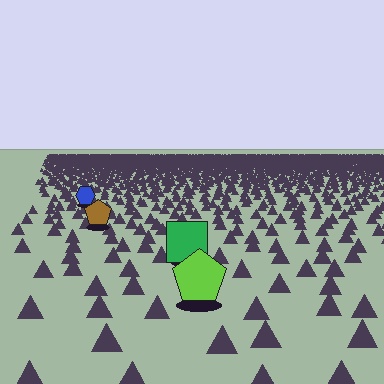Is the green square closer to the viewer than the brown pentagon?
Yes. The green square is closer — you can tell from the texture gradient: the ground texture is coarser near it.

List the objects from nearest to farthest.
From nearest to farthest: the lime pentagon, the green square, the brown pentagon, the blue hexagon.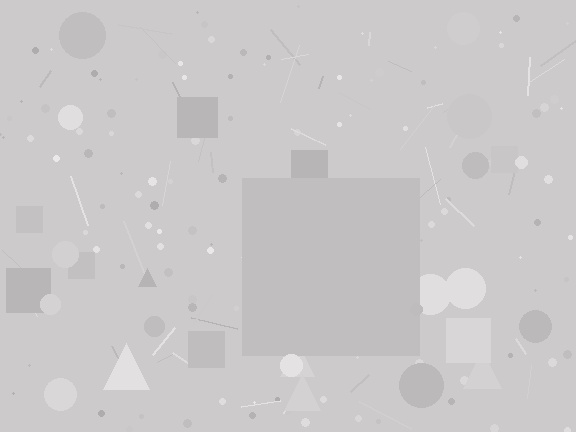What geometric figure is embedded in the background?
A square is embedded in the background.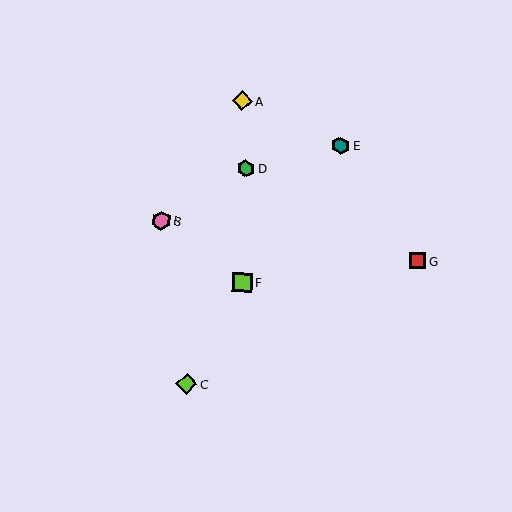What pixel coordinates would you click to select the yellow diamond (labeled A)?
Click at (242, 101) to select the yellow diamond A.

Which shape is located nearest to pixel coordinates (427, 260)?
The red square (labeled G) at (418, 261) is nearest to that location.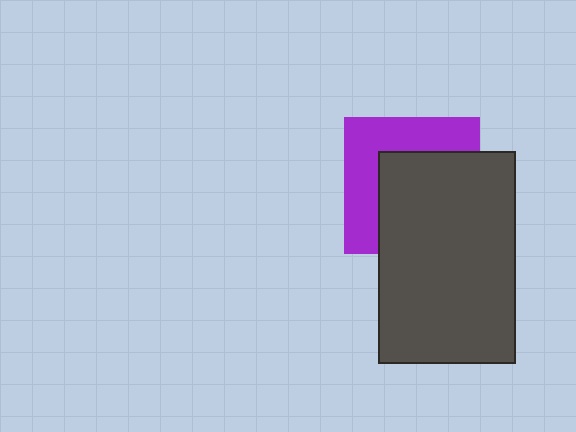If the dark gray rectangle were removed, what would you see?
You would see the complete purple square.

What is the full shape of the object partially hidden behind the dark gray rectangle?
The partially hidden object is a purple square.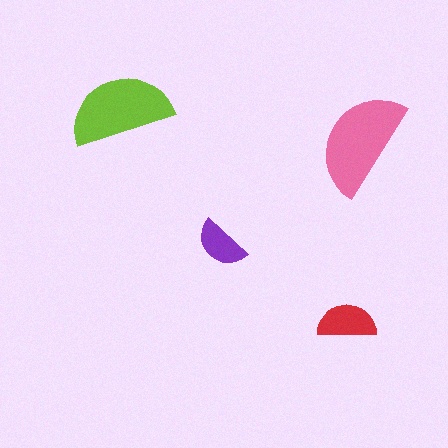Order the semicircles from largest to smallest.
the pink one, the lime one, the red one, the purple one.